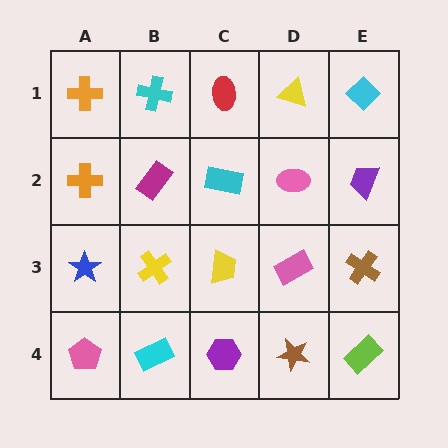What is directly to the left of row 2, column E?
A pink ellipse.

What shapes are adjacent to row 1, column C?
A cyan rectangle (row 2, column C), a cyan cross (row 1, column B), a yellow triangle (row 1, column D).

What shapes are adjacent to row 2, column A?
An orange cross (row 1, column A), a blue star (row 3, column A), a magenta rectangle (row 2, column B).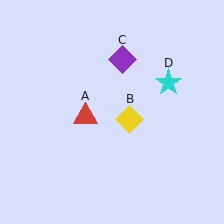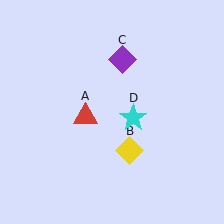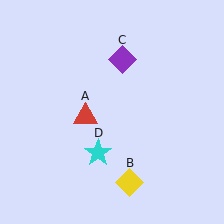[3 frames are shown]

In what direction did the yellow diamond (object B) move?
The yellow diamond (object B) moved down.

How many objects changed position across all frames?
2 objects changed position: yellow diamond (object B), cyan star (object D).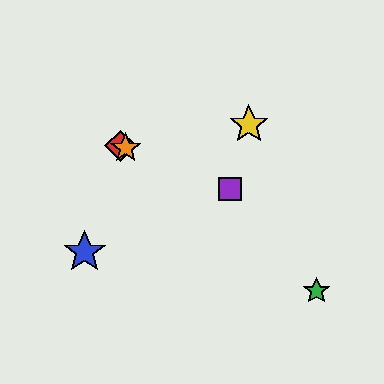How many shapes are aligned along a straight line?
3 shapes (the red diamond, the purple square, the orange star) are aligned along a straight line.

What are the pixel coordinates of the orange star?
The orange star is at (126, 148).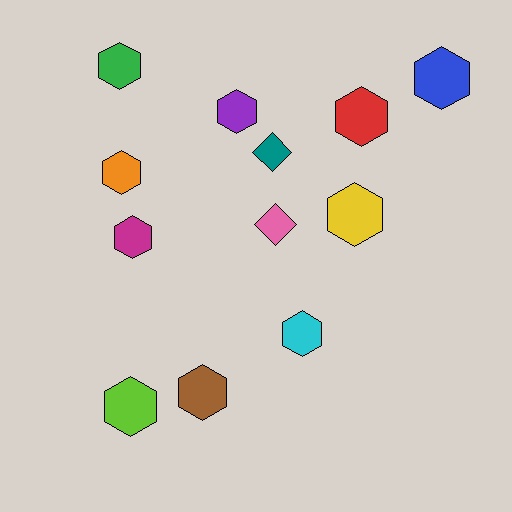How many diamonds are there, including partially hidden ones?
There are 2 diamonds.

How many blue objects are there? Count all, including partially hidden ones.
There is 1 blue object.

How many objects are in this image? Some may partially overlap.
There are 12 objects.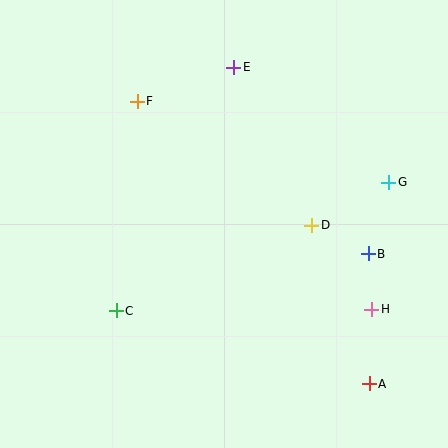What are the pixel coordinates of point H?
Point H is at (372, 309).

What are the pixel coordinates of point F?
Point F is at (137, 101).